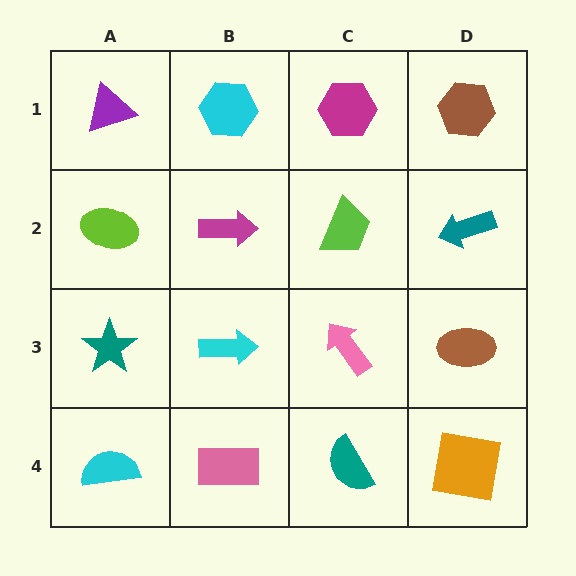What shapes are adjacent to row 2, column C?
A magenta hexagon (row 1, column C), a pink arrow (row 3, column C), a magenta arrow (row 2, column B), a teal arrow (row 2, column D).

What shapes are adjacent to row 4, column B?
A cyan arrow (row 3, column B), a cyan semicircle (row 4, column A), a teal semicircle (row 4, column C).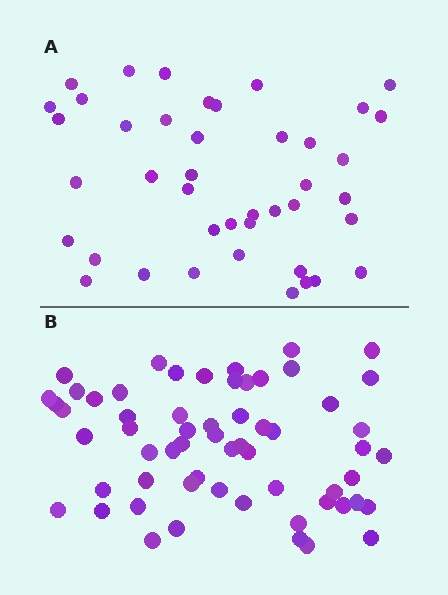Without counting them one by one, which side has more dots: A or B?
Region B (the bottom region) has more dots.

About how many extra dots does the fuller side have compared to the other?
Region B has approximately 20 more dots than region A.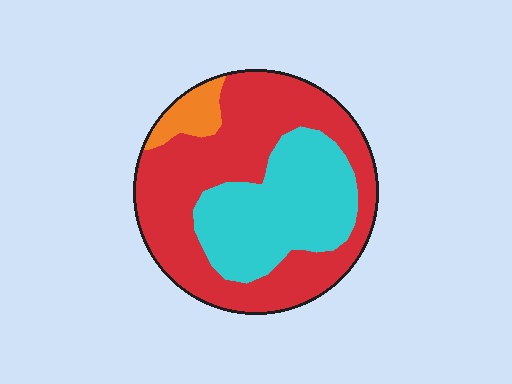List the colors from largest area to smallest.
From largest to smallest: red, cyan, orange.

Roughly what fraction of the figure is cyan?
Cyan takes up about one third (1/3) of the figure.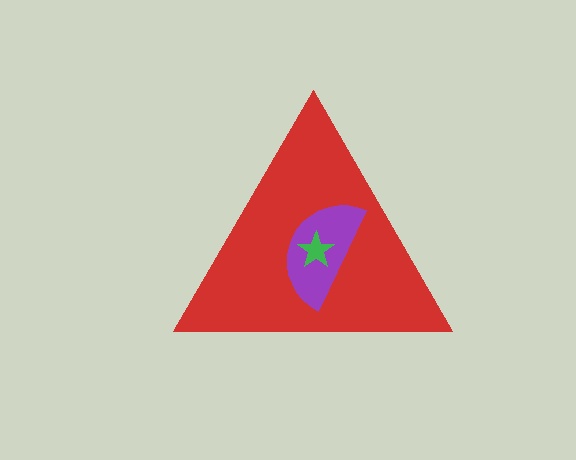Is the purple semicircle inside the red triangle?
Yes.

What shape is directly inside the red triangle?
The purple semicircle.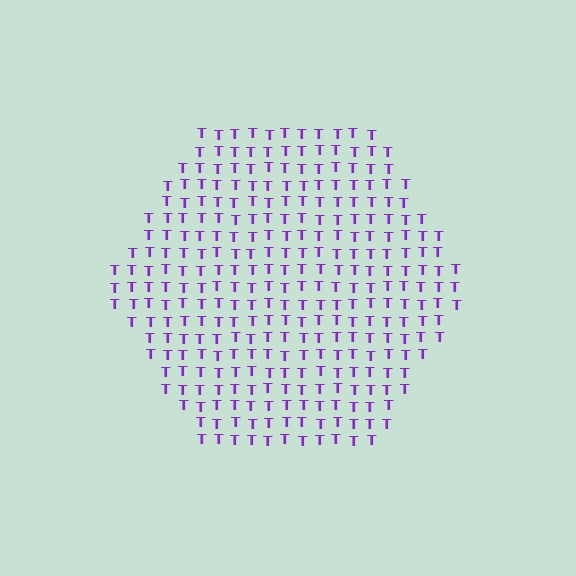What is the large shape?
The large shape is a hexagon.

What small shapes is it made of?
It is made of small letter T's.